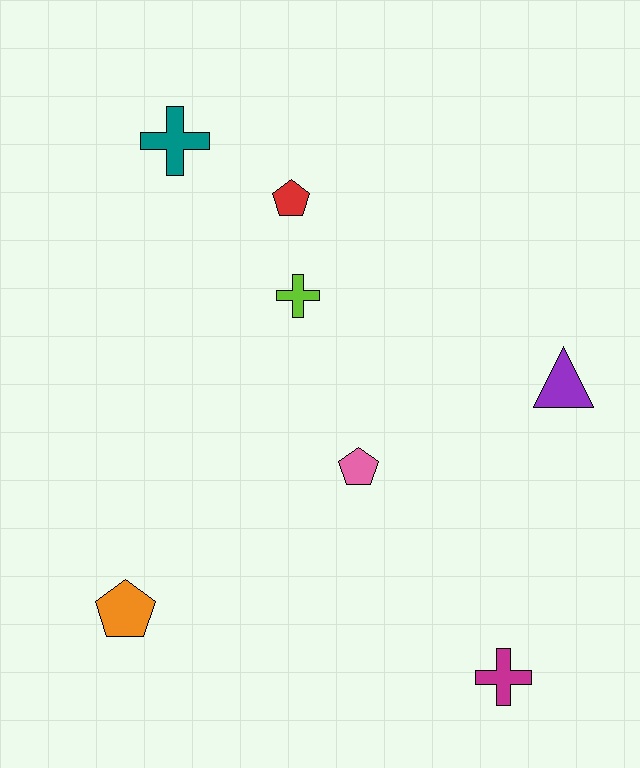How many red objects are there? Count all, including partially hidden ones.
There is 1 red object.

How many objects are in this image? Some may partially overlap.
There are 7 objects.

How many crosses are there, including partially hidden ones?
There are 3 crosses.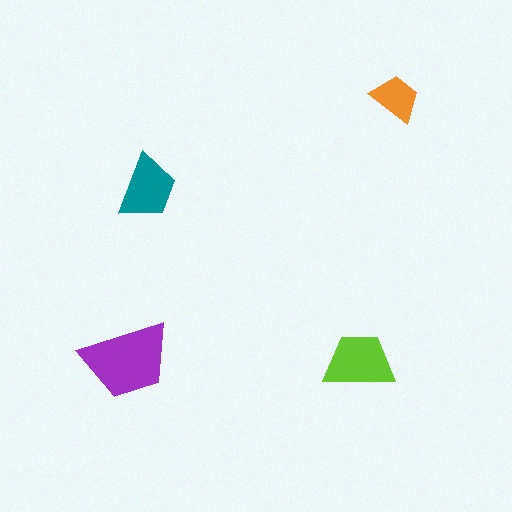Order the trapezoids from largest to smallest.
the purple one, the lime one, the teal one, the orange one.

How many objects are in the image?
There are 4 objects in the image.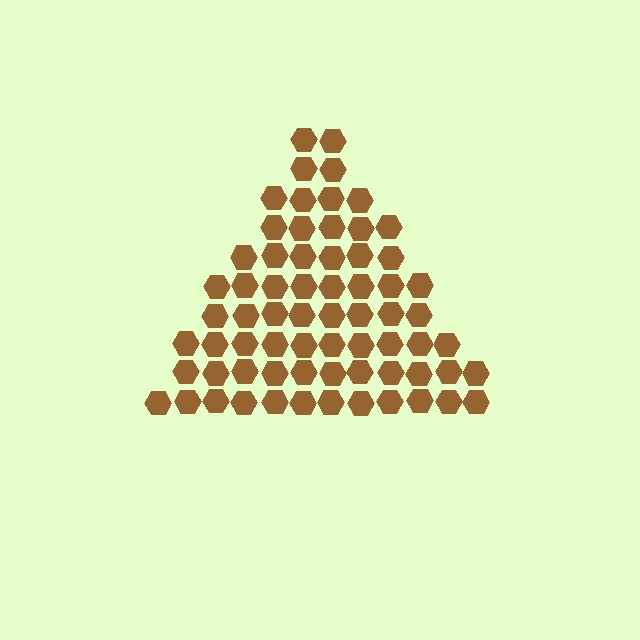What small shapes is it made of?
It is made of small hexagons.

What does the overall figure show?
The overall figure shows a triangle.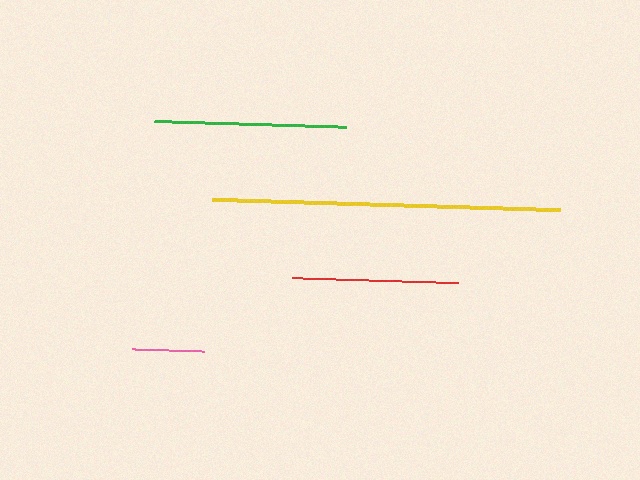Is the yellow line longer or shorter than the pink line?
The yellow line is longer than the pink line.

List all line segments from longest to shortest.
From longest to shortest: yellow, green, red, pink.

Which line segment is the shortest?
The pink line is the shortest at approximately 72 pixels.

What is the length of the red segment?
The red segment is approximately 166 pixels long.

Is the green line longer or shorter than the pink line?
The green line is longer than the pink line.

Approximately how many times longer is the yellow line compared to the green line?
The yellow line is approximately 1.8 times the length of the green line.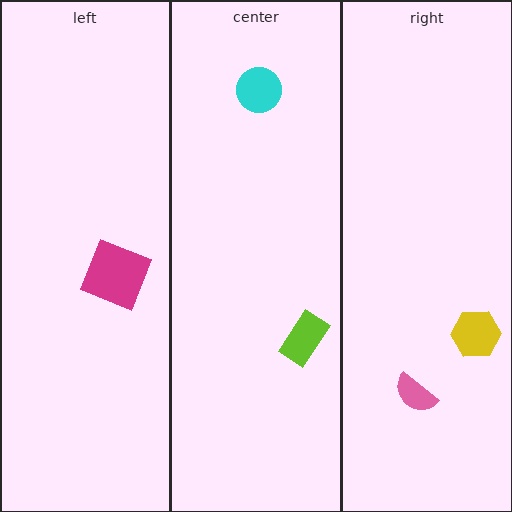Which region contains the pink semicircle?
The right region.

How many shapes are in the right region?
2.